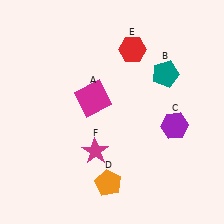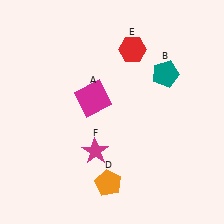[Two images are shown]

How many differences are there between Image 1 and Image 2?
There is 1 difference between the two images.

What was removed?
The purple hexagon (C) was removed in Image 2.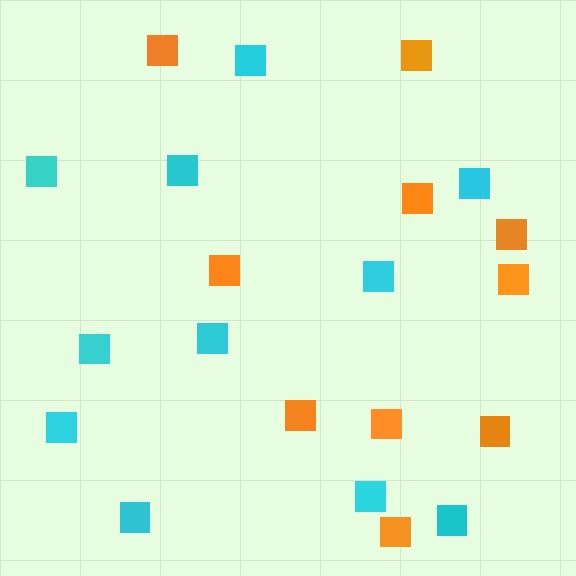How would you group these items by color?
There are 2 groups: one group of orange squares (10) and one group of cyan squares (11).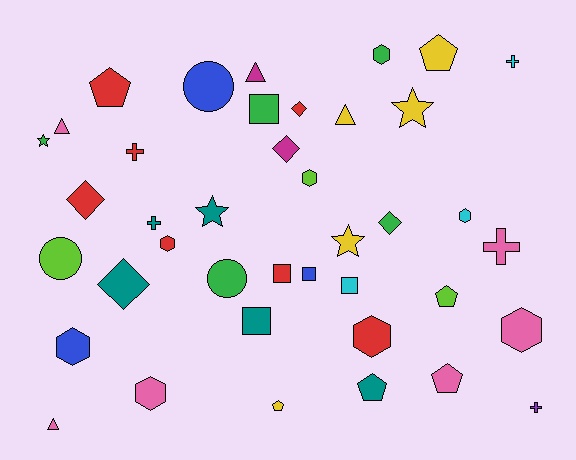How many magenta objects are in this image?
There are 2 magenta objects.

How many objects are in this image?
There are 40 objects.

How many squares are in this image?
There are 5 squares.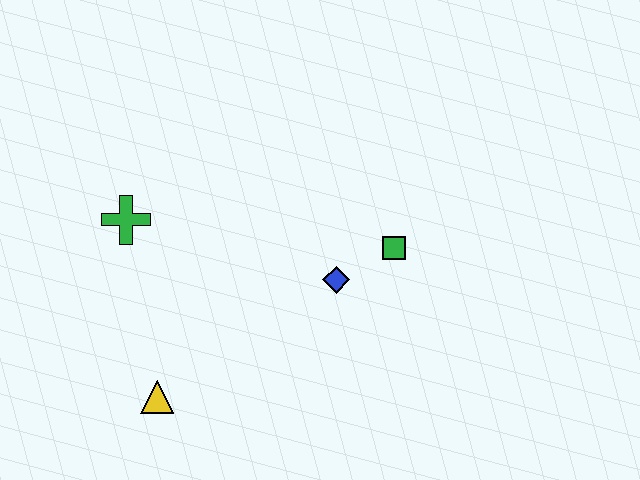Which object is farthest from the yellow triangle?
The green square is farthest from the yellow triangle.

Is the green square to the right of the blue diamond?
Yes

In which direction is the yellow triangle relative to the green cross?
The yellow triangle is below the green cross.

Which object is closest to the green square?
The blue diamond is closest to the green square.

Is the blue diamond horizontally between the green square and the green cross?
Yes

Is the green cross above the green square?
Yes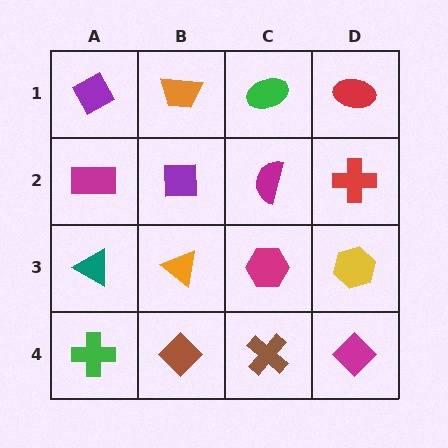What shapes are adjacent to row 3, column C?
A magenta semicircle (row 2, column C), a brown cross (row 4, column C), an orange triangle (row 3, column B), a yellow hexagon (row 3, column D).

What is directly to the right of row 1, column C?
A red ellipse.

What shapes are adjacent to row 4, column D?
A yellow hexagon (row 3, column D), a brown cross (row 4, column C).